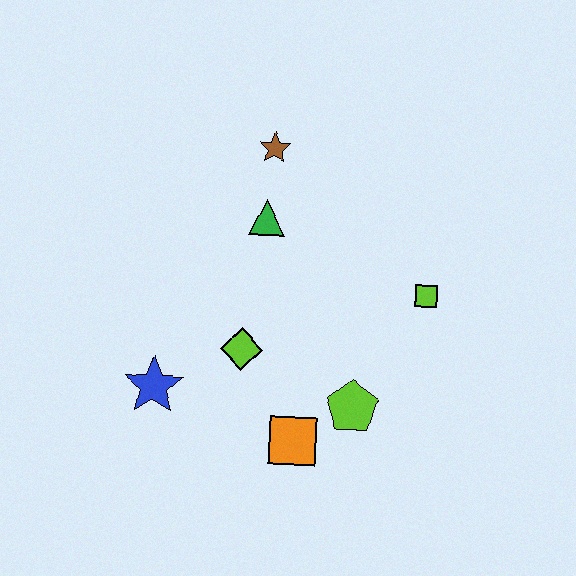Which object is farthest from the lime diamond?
The brown star is farthest from the lime diamond.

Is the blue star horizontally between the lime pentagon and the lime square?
No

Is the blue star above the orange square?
Yes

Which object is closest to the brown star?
The green triangle is closest to the brown star.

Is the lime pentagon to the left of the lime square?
Yes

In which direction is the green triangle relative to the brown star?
The green triangle is below the brown star.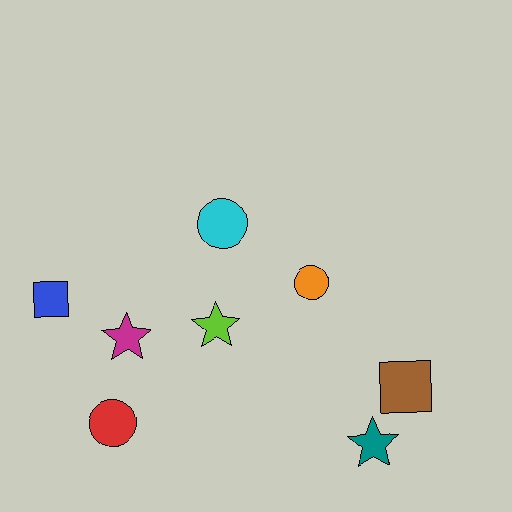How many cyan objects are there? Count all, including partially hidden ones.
There is 1 cyan object.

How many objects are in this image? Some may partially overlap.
There are 8 objects.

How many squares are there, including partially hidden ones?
There are 2 squares.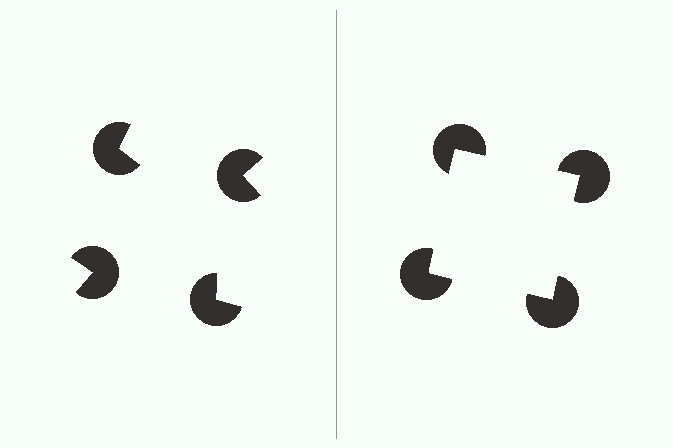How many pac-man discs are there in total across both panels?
8 — 4 on each side.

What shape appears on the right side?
An illusory square.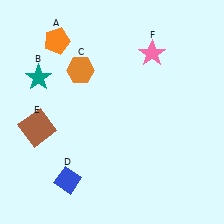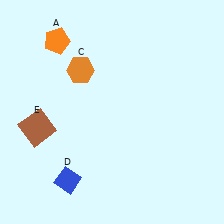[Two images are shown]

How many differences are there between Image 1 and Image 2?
There are 2 differences between the two images.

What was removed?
The teal star (B), the pink star (F) were removed in Image 2.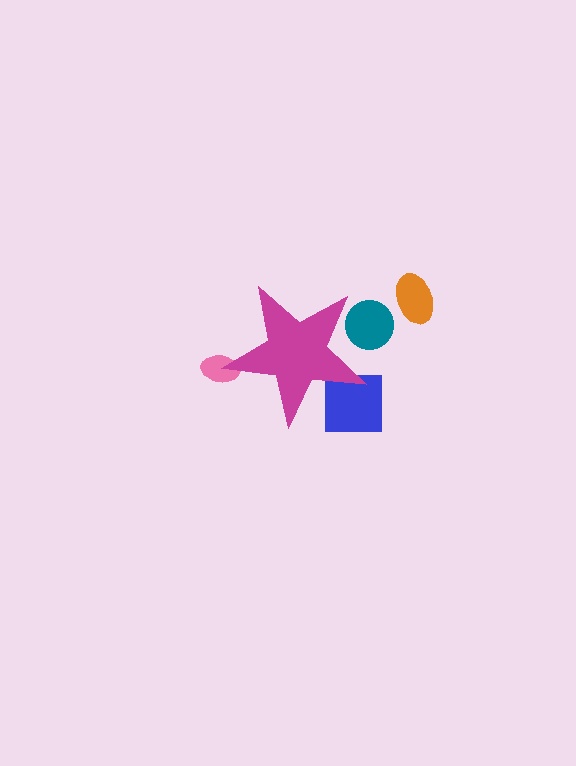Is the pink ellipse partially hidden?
Yes, the pink ellipse is partially hidden behind the magenta star.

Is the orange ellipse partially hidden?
No, the orange ellipse is fully visible.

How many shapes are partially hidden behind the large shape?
3 shapes are partially hidden.